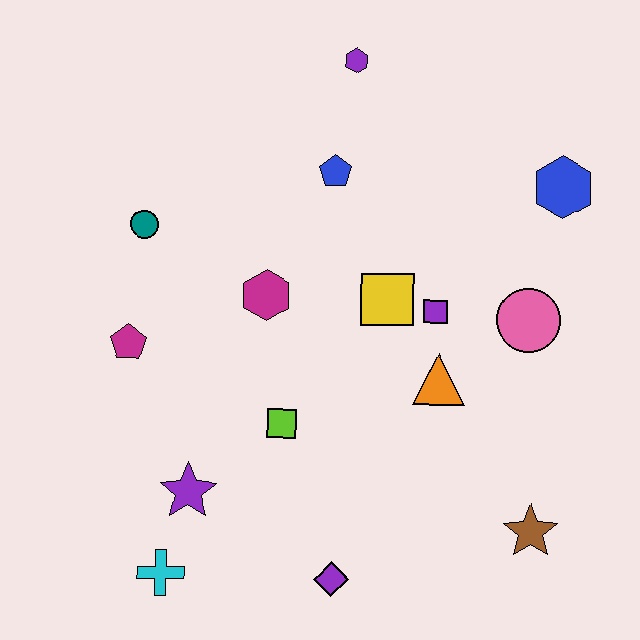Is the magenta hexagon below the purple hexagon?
Yes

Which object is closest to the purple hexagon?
The blue pentagon is closest to the purple hexagon.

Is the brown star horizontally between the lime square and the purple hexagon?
No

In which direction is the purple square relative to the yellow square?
The purple square is to the right of the yellow square.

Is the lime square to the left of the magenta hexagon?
No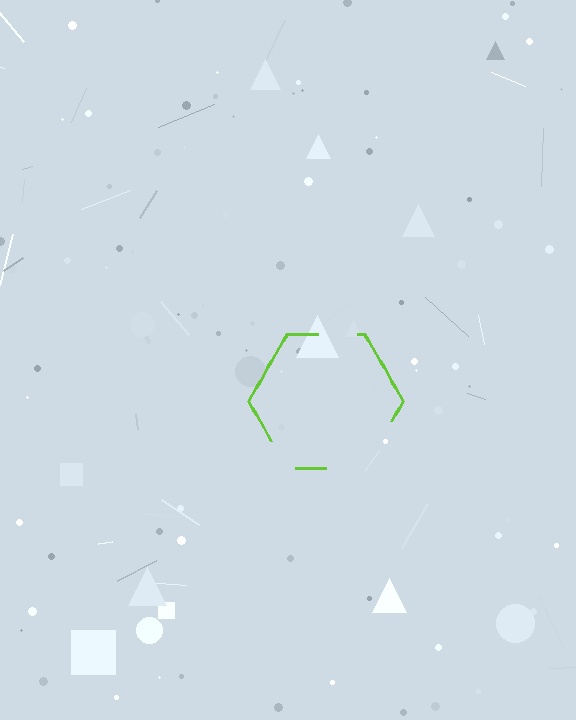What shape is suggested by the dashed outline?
The dashed outline suggests a hexagon.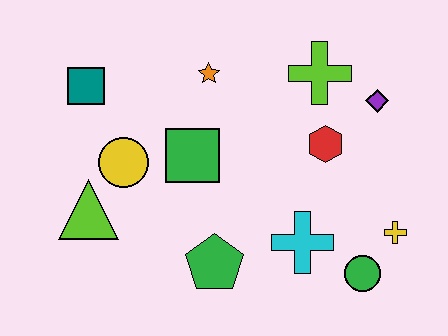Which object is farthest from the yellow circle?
The yellow cross is farthest from the yellow circle.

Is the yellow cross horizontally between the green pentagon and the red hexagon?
No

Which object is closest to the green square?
The yellow circle is closest to the green square.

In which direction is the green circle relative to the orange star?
The green circle is below the orange star.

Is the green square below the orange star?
Yes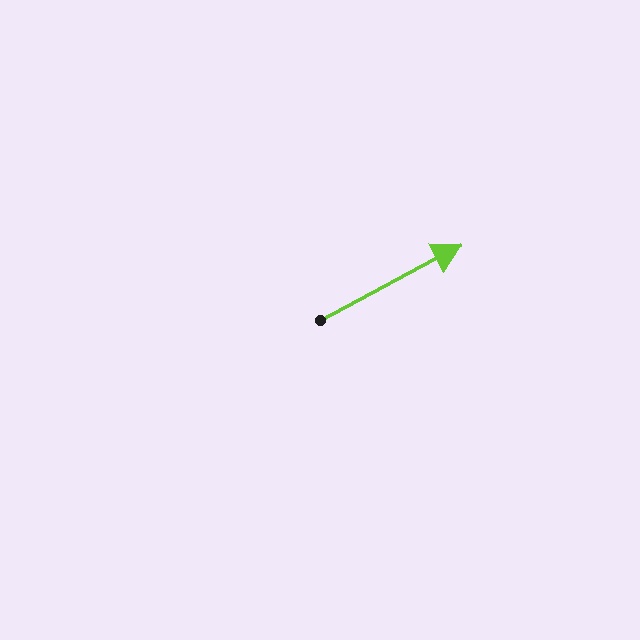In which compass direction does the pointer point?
Northeast.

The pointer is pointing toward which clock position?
Roughly 2 o'clock.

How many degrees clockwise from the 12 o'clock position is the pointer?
Approximately 62 degrees.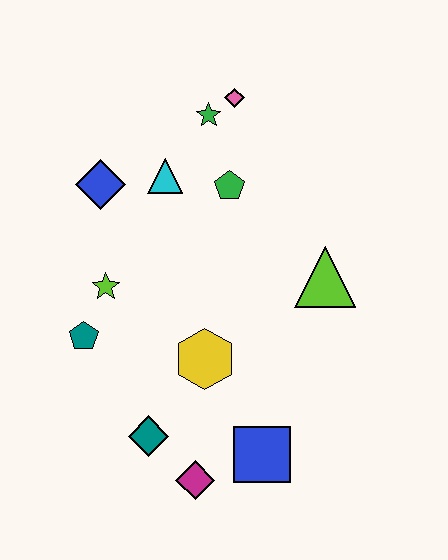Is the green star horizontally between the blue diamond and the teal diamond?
No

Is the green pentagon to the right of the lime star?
Yes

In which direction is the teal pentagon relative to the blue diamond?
The teal pentagon is below the blue diamond.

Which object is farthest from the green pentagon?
The magenta diamond is farthest from the green pentagon.